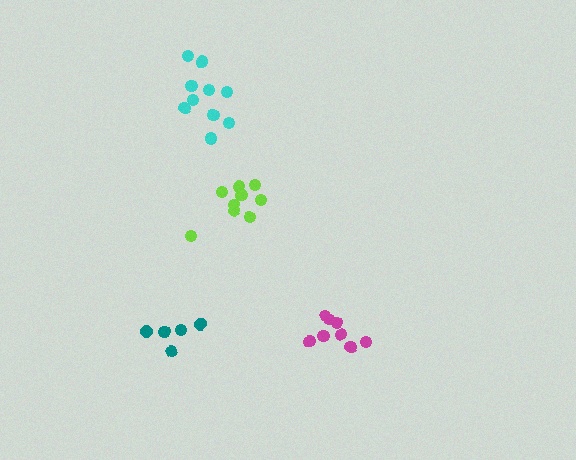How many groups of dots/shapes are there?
There are 4 groups.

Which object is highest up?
The cyan cluster is topmost.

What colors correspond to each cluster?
The clusters are colored: lime, magenta, teal, cyan.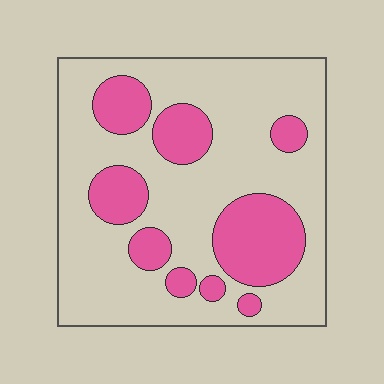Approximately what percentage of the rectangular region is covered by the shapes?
Approximately 30%.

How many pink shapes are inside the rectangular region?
9.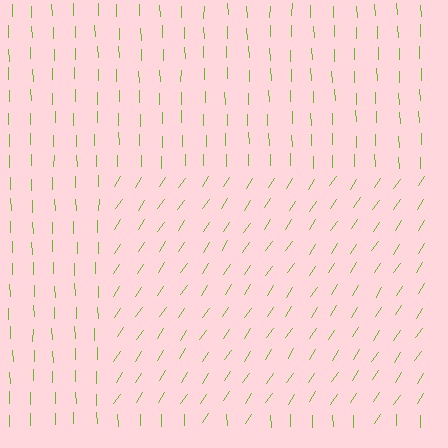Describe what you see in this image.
The image is filled with small lime line segments. A rectangle region in the image has lines oriented differently from the surrounding lines, creating a visible texture boundary.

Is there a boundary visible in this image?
Yes, there is a texture boundary formed by a change in line orientation.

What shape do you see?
I see a rectangle.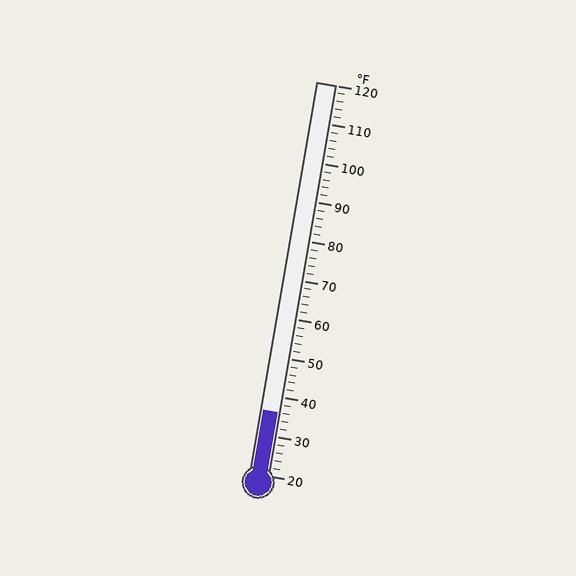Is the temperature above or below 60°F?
The temperature is below 60°F.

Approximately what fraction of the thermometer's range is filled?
The thermometer is filled to approximately 15% of its range.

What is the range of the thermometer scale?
The thermometer scale ranges from 20°F to 120°F.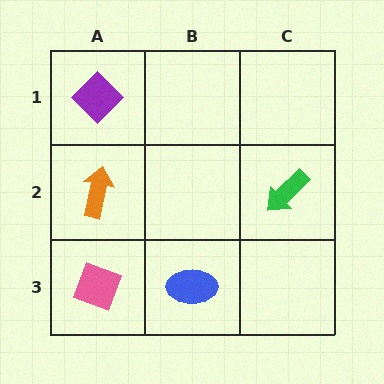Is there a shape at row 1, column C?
No, that cell is empty.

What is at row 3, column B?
A blue ellipse.